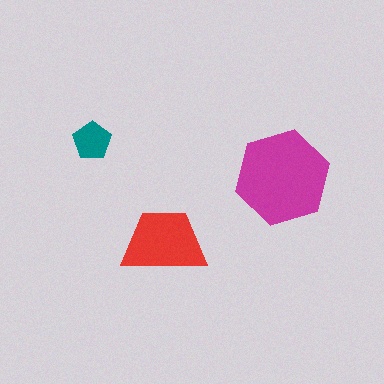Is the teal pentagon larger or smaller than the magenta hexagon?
Smaller.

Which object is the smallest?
The teal pentagon.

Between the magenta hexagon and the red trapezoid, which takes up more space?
The magenta hexagon.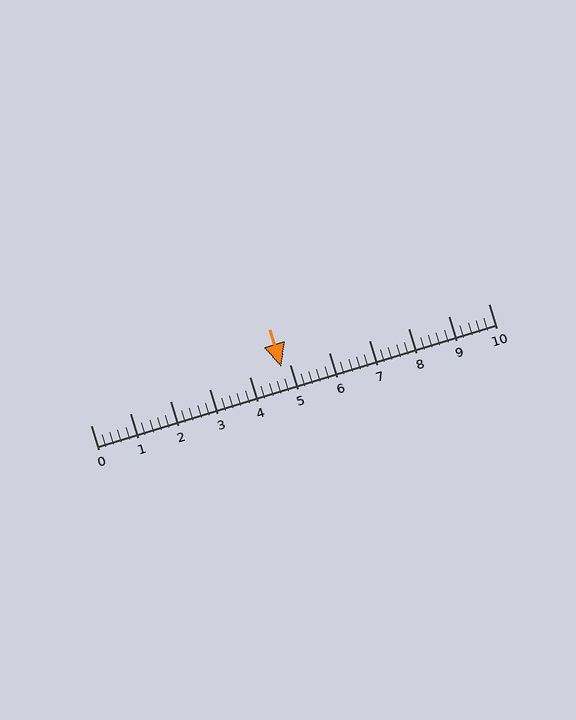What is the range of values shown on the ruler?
The ruler shows values from 0 to 10.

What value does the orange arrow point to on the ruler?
The orange arrow points to approximately 4.8.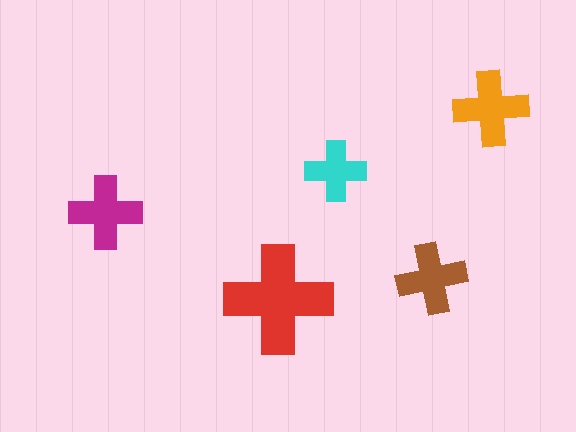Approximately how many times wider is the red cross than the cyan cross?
About 2 times wider.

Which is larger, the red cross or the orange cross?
The red one.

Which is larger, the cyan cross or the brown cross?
The brown one.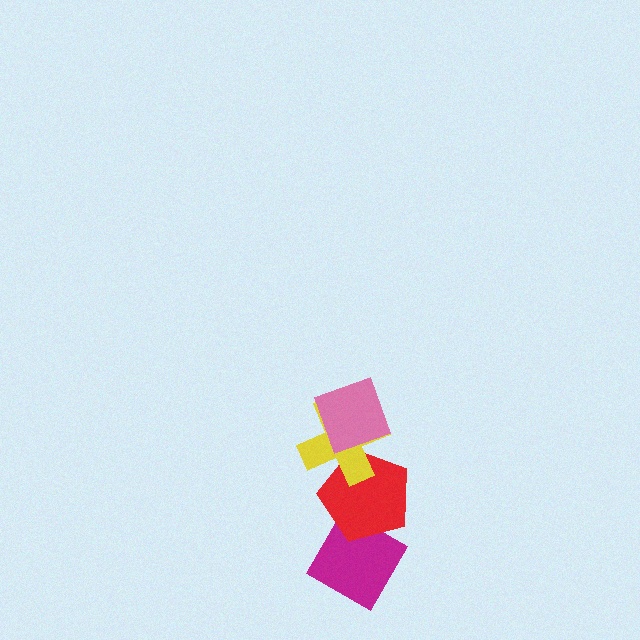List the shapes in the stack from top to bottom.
From top to bottom: the pink diamond, the yellow cross, the red pentagon, the magenta diamond.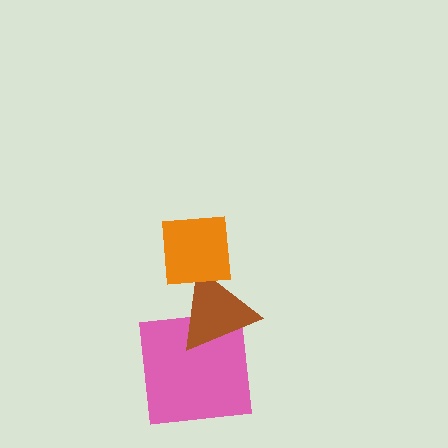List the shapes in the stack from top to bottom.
From top to bottom: the orange square, the brown triangle, the pink square.